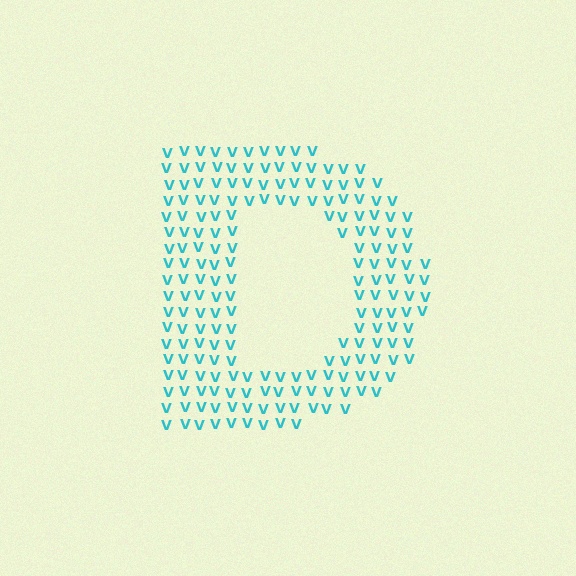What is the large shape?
The large shape is the letter D.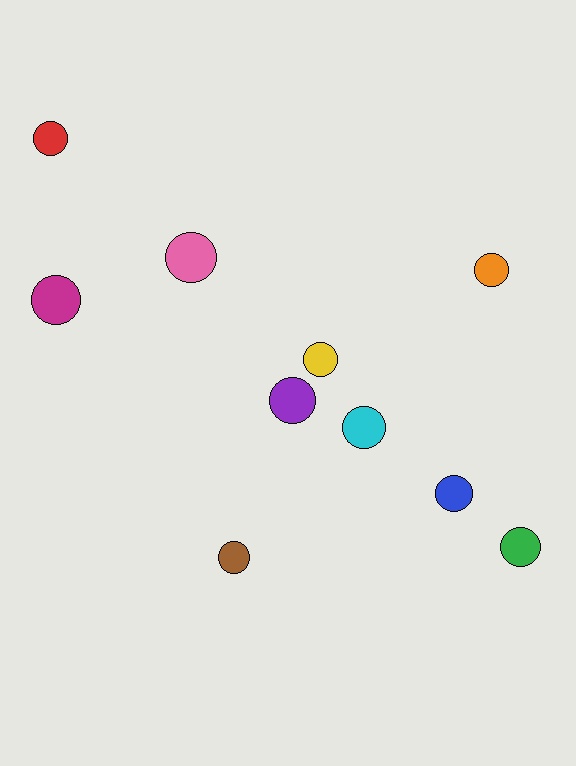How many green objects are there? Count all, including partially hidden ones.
There is 1 green object.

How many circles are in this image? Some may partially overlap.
There are 10 circles.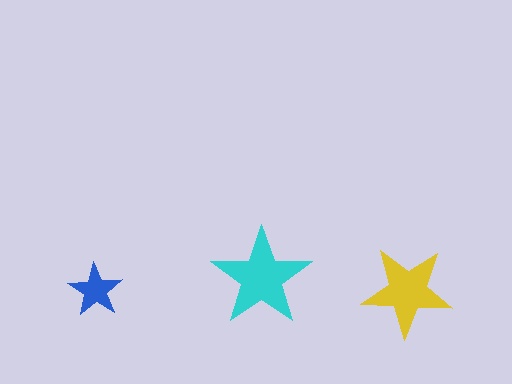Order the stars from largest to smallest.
the cyan one, the yellow one, the blue one.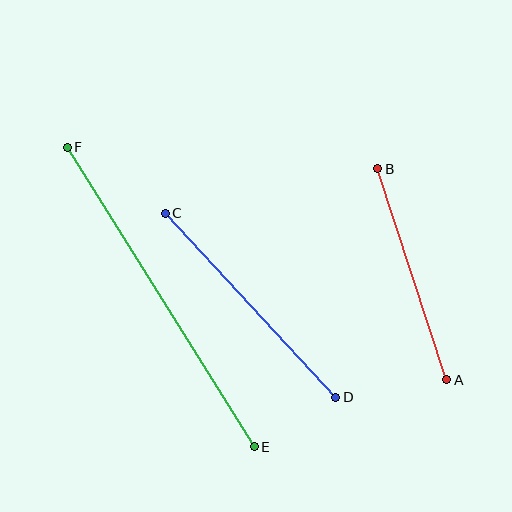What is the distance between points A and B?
The distance is approximately 222 pixels.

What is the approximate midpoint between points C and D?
The midpoint is at approximately (251, 305) pixels.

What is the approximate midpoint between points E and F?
The midpoint is at approximately (161, 297) pixels.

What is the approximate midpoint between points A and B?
The midpoint is at approximately (412, 274) pixels.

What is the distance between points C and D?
The distance is approximately 251 pixels.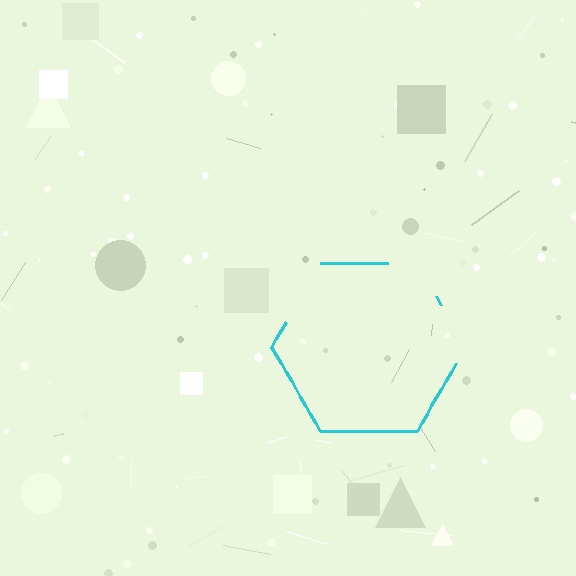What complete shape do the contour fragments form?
The contour fragments form a hexagon.